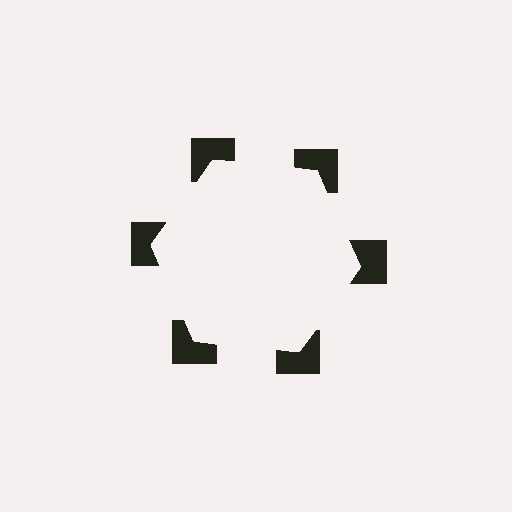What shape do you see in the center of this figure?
An illusory hexagon — its edges are inferred from the aligned wedge cuts in the notched squares, not physically drawn.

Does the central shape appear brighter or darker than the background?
It typically appears slightly brighter than the background, even though no actual brightness change is drawn.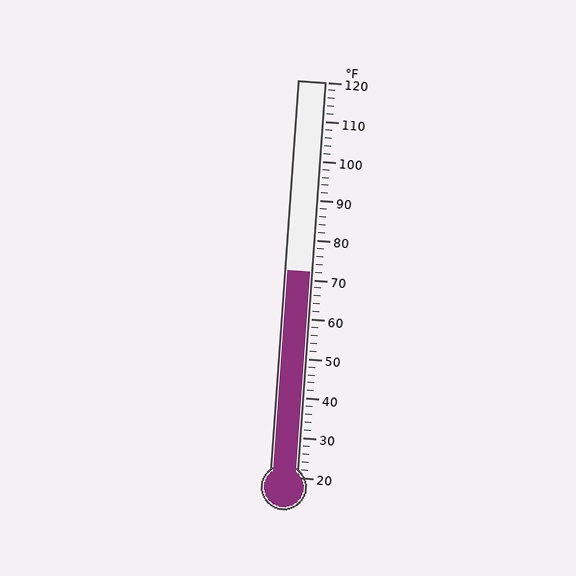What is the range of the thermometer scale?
The thermometer scale ranges from 20°F to 120°F.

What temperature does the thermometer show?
The thermometer shows approximately 72°F.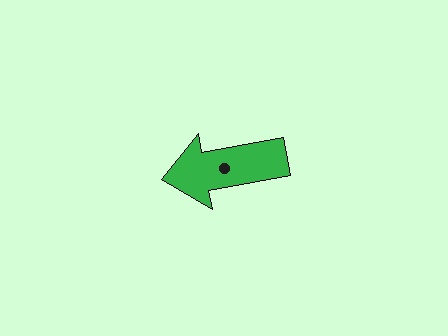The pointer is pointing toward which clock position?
Roughly 9 o'clock.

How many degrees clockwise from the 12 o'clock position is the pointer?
Approximately 260 degrees.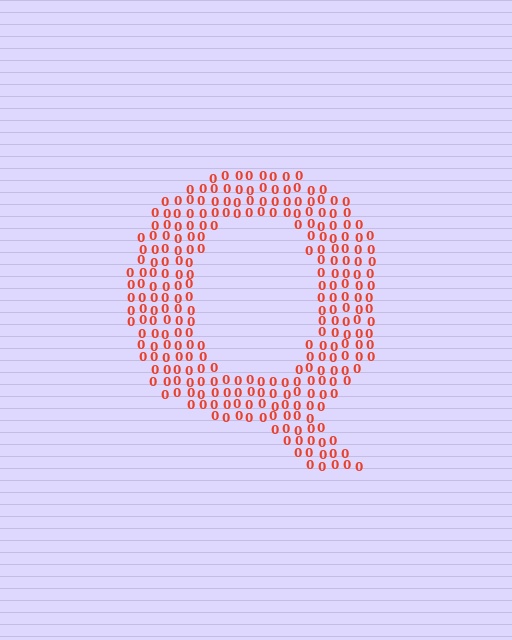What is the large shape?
The large shape is the letter Q.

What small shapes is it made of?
It is made of small digit 0's.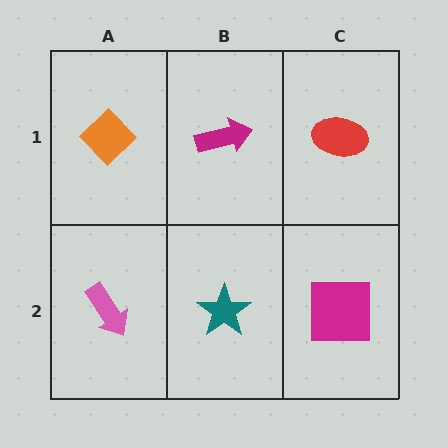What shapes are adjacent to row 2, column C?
A red ellipse (row 1, column C), a teal star (row 2, column B).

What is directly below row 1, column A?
A pink arrow.